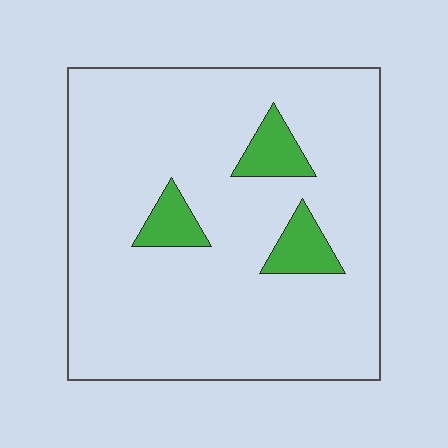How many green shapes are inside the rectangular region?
3.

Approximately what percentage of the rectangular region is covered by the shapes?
Approximately 10%.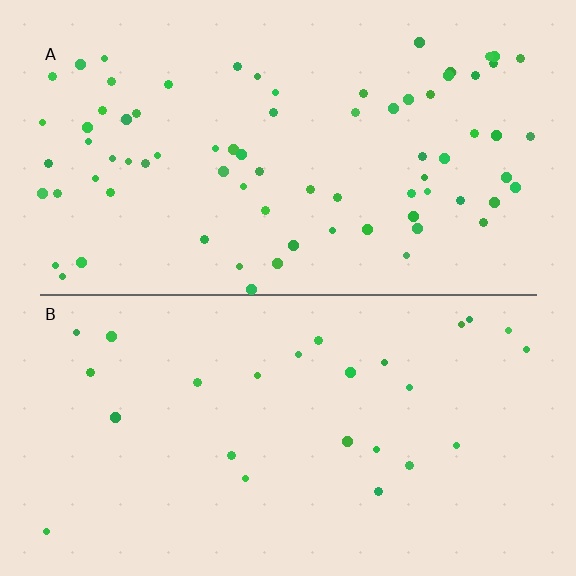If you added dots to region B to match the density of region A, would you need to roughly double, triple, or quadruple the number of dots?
Approximately triple.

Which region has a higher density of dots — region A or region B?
A (the top).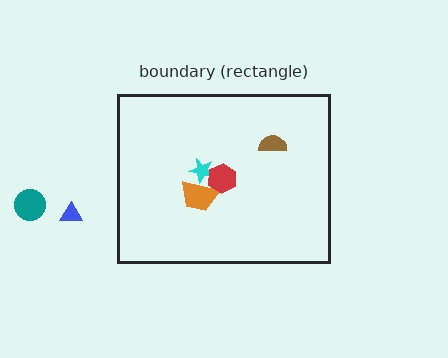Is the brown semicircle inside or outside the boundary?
Inside.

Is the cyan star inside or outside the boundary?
Inside.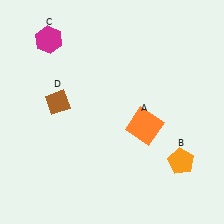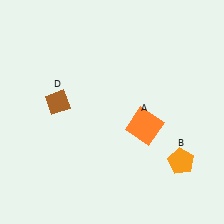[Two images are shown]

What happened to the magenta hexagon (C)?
The magenta hexagon (C) was removed in Image 2. It was in the top-left area of Image 1.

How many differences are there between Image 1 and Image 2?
There is 1 difference between the two images.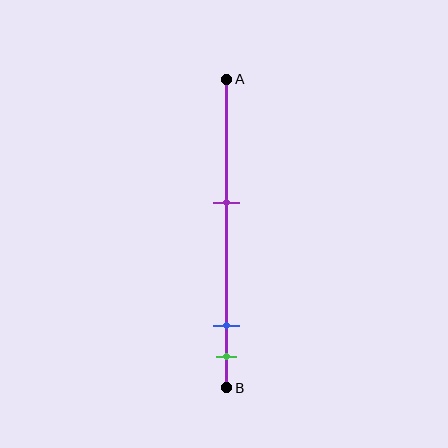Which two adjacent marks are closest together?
The blue and green marks are the closest adjacent pair.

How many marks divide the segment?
There are 3 marks dividing the segment.